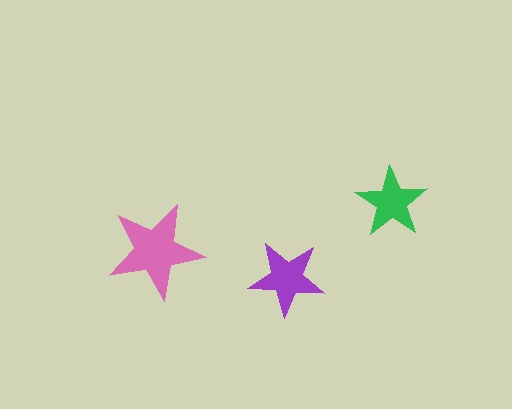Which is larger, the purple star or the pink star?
The pink one.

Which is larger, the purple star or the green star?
The purple one.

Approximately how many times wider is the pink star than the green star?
About 1.5 times wider.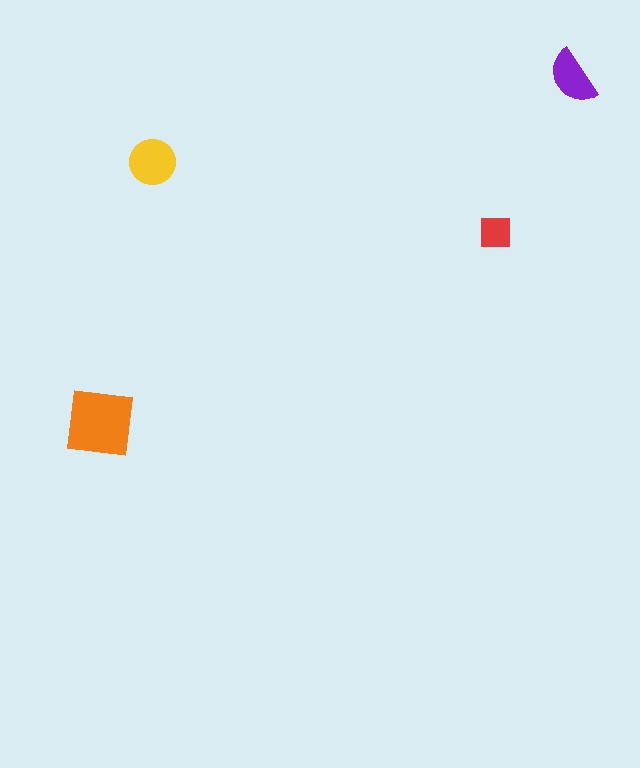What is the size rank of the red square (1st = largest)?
4th.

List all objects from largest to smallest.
The orange square, the yellow circle, the purple semicircle, the red square.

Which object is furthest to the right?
The purple semicircle is rightmost.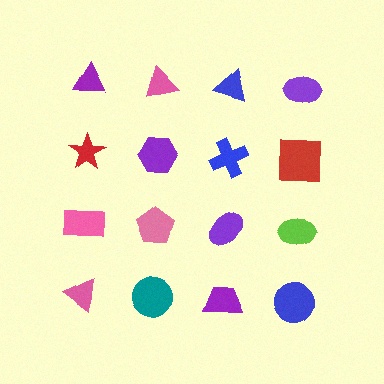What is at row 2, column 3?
A blue cross.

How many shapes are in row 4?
4 shapes.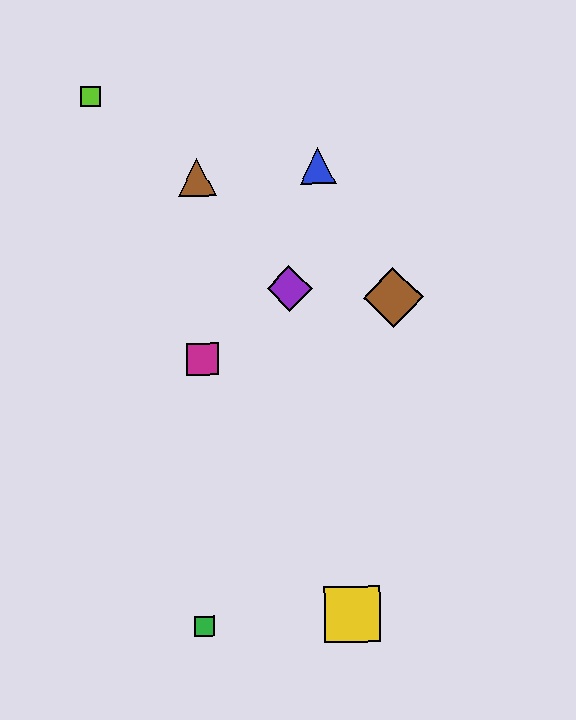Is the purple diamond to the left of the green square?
No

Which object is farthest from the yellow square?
The lime square is farthest from the yellow square.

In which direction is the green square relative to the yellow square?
The green square is to the left of the yellow square.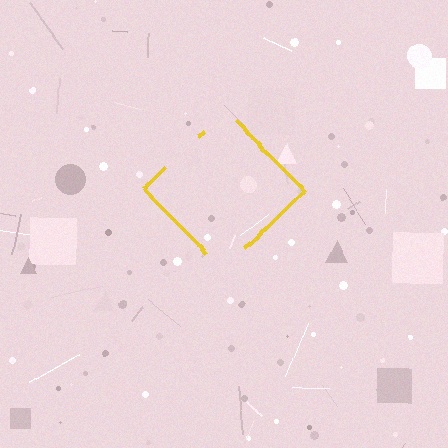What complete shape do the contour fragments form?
The contour fragments form a diamond.